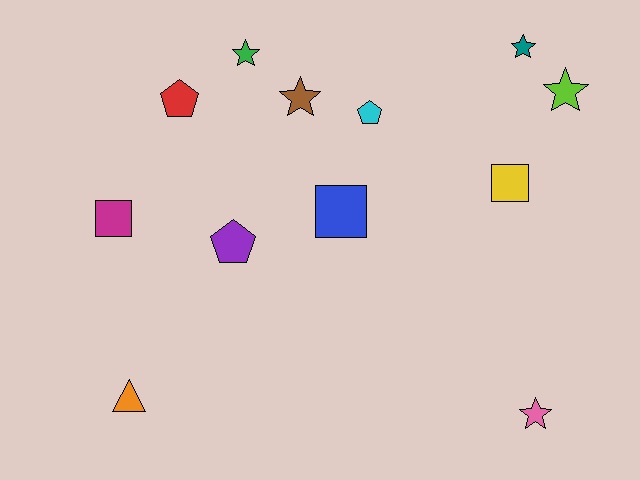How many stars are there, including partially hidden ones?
There are 5 stars.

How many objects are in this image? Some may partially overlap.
There are 12 objects.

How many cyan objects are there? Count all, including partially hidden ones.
There is 1 cyan object.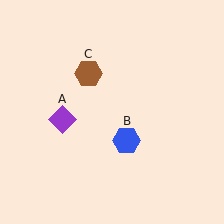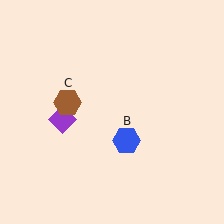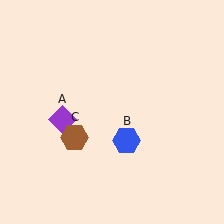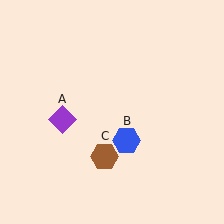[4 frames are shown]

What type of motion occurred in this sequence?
The brown hexagon (object C) rotated counterclockwise around the center of the scene.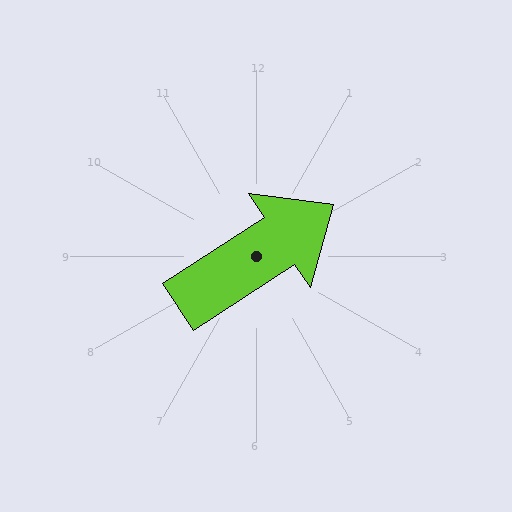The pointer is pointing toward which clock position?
Roughly 2 o'clock.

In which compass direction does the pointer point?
Northeast.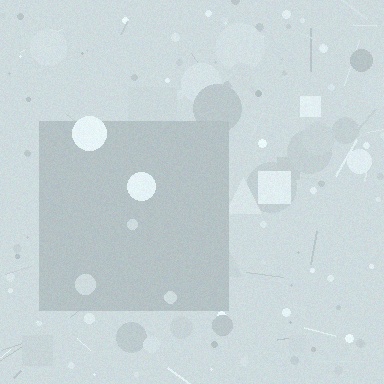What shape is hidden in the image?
A square is hidden in the image.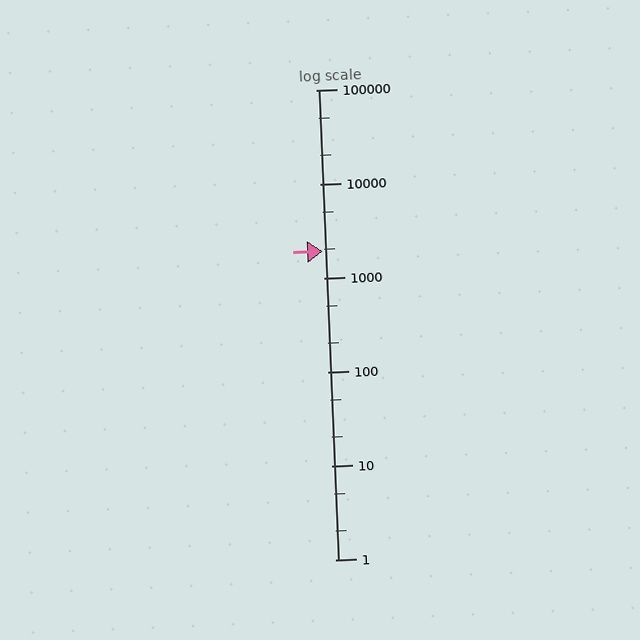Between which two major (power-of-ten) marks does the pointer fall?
The pointer is between 1000 and 10000.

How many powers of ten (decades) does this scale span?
The scale spans 5 decades, from 1 to 100000.